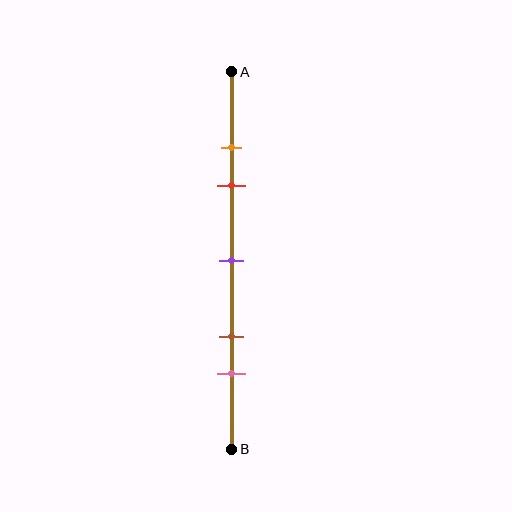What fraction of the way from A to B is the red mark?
The red mark is approximately 30% (0.3) of the way from A to B.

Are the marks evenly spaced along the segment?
No, the marks are not evenly spaced.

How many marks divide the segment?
There are 5 marks dividing the segment.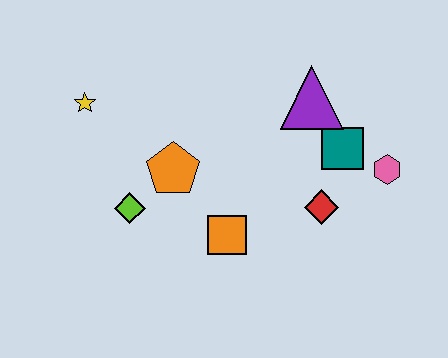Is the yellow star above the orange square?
Yes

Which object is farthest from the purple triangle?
The yellow star is farthest from the purple triangle.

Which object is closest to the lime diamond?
The orange pentagon is closest to the lime diamond.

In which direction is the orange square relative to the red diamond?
The orange square is to the left of the red diamond.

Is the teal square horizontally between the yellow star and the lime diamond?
No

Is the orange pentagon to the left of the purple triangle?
Yes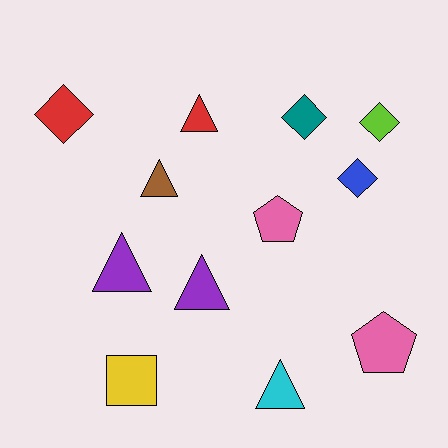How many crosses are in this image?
There are no crosses.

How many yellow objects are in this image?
There is 1 yellow object.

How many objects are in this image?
There are 12 objects.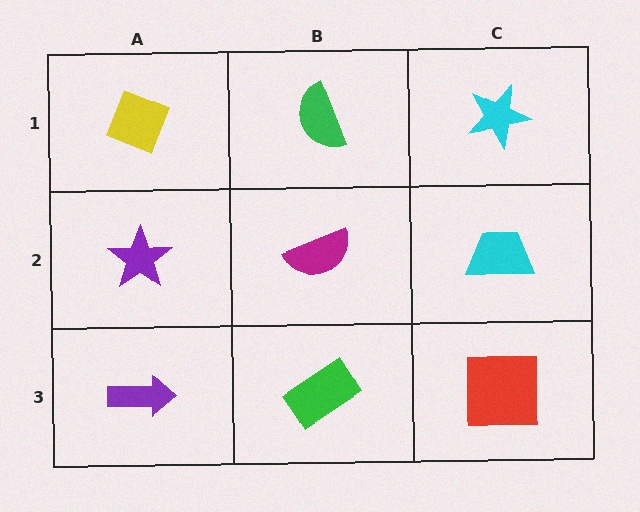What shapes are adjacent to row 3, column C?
A cyan trapezoid (row 2, column C), a green rectangle (row 3, column B).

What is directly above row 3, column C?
A cyan trapezoid.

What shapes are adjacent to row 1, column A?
A purple star (row 2, column A), a green semicircle (row 1, column B).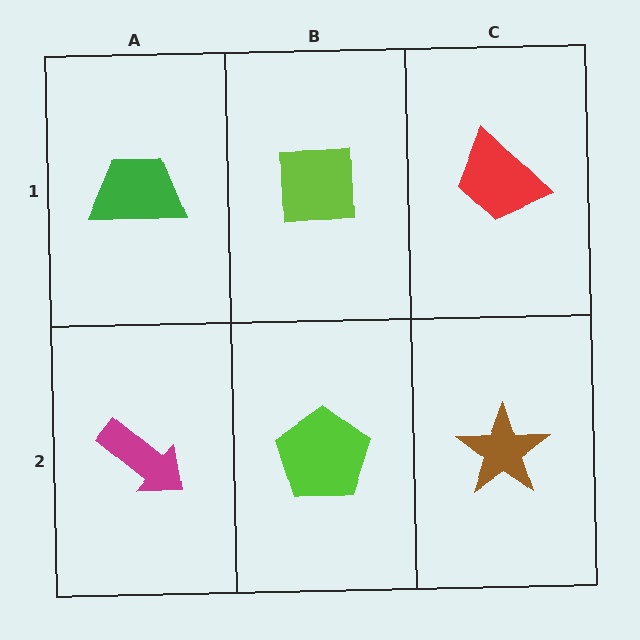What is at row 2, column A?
A magenta arrow.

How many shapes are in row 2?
3 shapes.